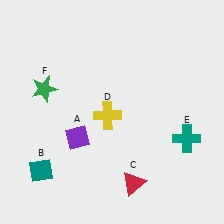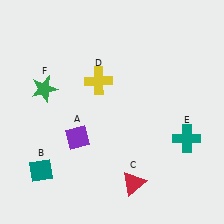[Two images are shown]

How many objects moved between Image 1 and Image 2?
1 object moved between the two images.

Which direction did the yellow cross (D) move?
The yellow cross (D) moved up.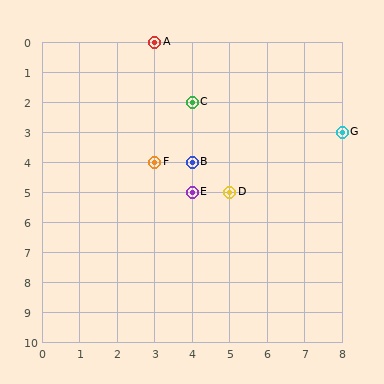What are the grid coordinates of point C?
Point C is at grid coordinates (4, 2).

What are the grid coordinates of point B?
Point B is at grid coordinates (4, 4).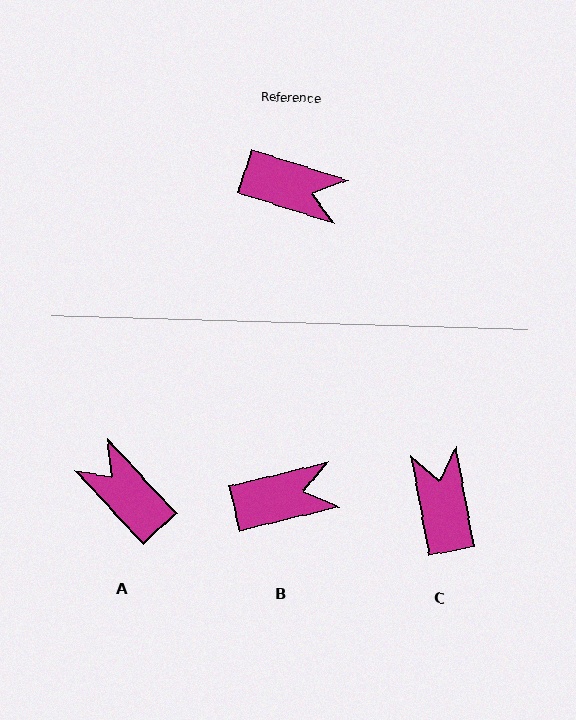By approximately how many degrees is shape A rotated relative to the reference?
Approximately 151 degrees counter-clockwise.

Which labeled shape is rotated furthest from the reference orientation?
A, about 151 degrees away.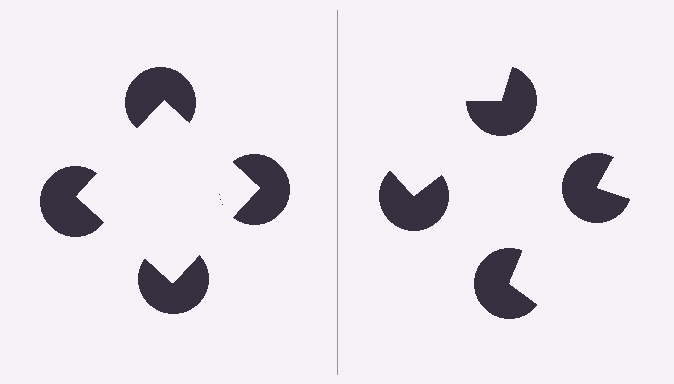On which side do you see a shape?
An illusory square appears on the left side. On the right side the wedge cuts are rotated, so no coherent shape forms.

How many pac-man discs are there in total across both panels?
8 — 4 on each side.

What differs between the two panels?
The pac-man discs are positioned identically on both sides; only the wedge orientations differ. On the left they align to a square; on the right they are misaligned.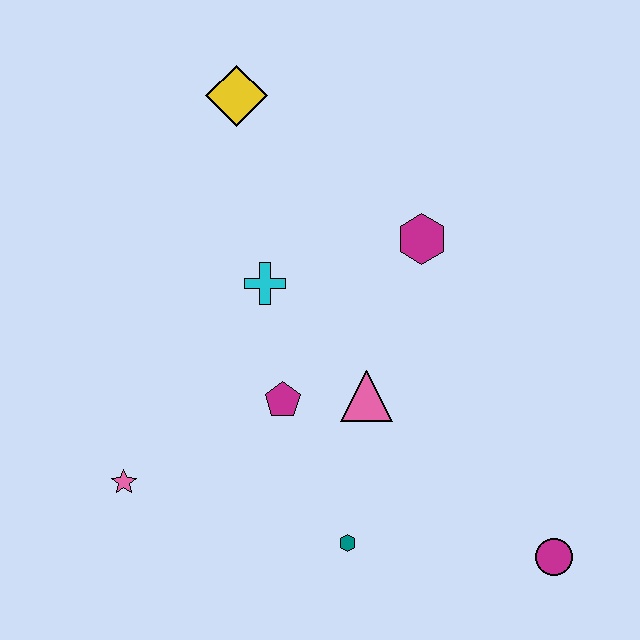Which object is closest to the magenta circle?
The teal hexagon is closest to the magenta circle.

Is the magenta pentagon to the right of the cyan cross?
Yes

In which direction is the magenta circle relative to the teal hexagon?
The magenta circle is to the right of the teal hexagon.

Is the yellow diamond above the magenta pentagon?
Yes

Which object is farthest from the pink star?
The magenta circle is farthest from the pink star.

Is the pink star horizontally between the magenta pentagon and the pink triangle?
No